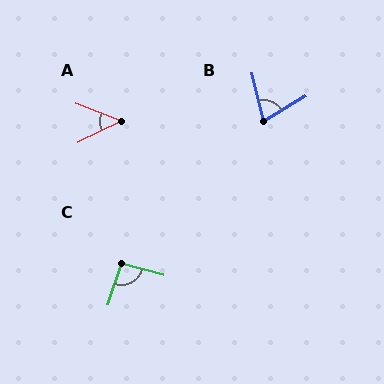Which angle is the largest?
C, at approximately 93 degrees.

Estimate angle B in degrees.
Approximately 73 degrees.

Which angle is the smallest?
A, at approximately 47 degrees.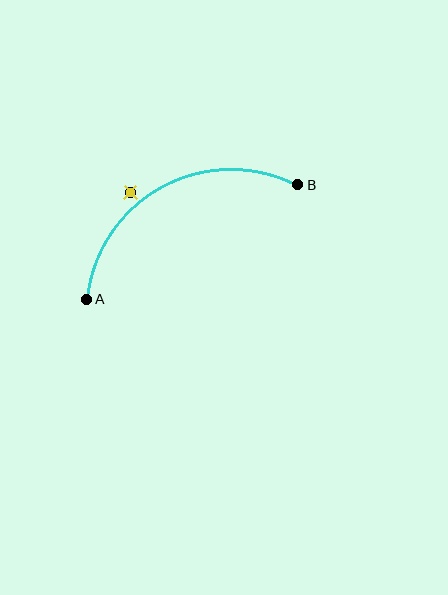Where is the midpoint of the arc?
The arc midpoint is the point on the curve farthest from the straight line joining A and B. It sits above that line.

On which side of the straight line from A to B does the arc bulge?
The arc bulges above the straight line connecting A and B.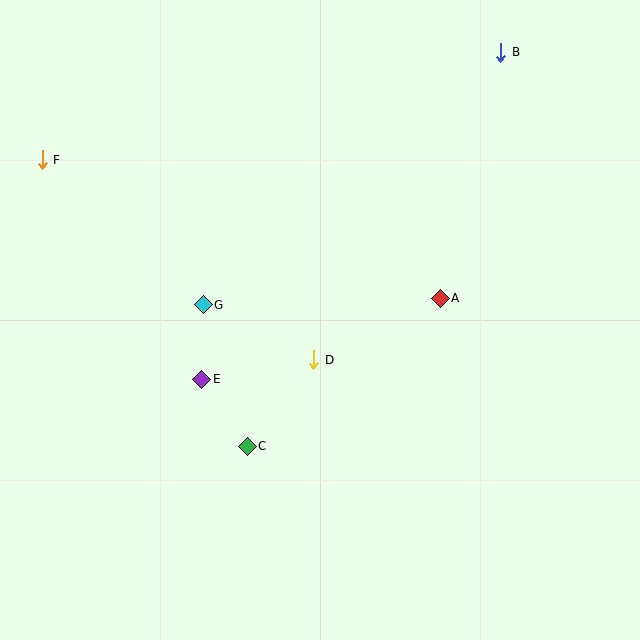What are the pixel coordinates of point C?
Point C is at (247, 446).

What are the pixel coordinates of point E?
Point E is at (202, 379).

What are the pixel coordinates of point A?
Point A is at (440, 298).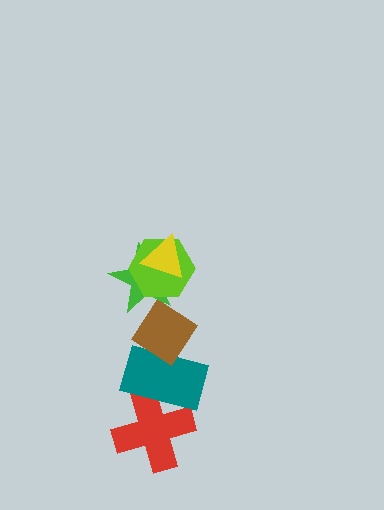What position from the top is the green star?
The green star is 3rd from the top.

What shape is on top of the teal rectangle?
The brown diamond is on top of the teal rectangle.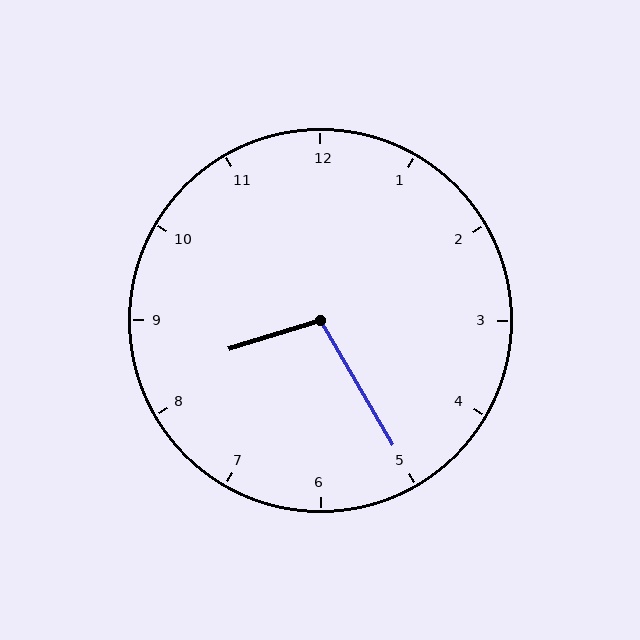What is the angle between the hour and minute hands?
Approximately 102 degrees.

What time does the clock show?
8:25.